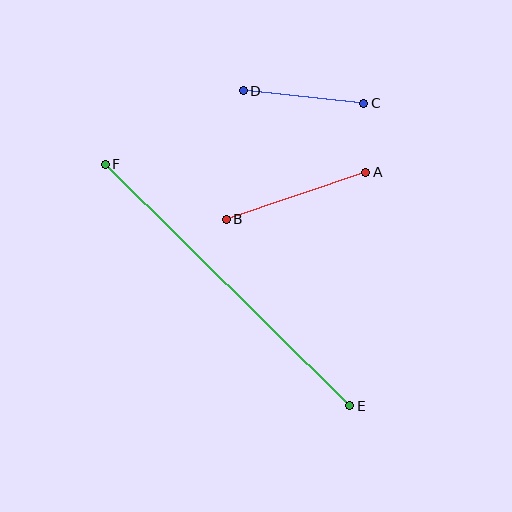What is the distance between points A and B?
The distance is approximately 147 pixels.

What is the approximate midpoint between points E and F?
The midpoint is at approximately (227, 285) pixels.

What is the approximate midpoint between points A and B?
The midpoint is at approximately (296, 196) pixels.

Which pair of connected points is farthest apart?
Points E and F are farthest apart.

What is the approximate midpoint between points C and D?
The midpoint is at approximately (304, 97) pixels.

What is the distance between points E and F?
The distance is approximately 344 pixels.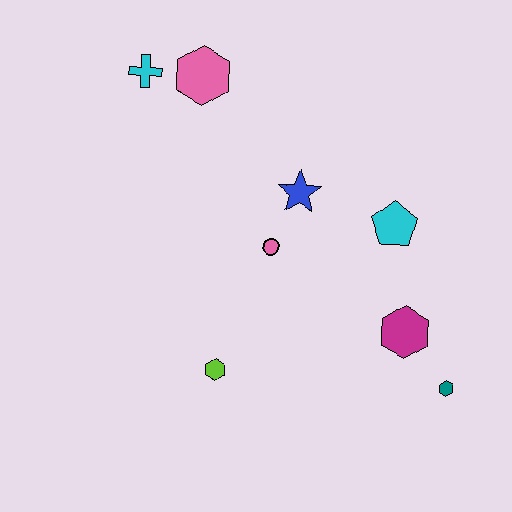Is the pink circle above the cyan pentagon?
No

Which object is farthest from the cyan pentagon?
The cyan cross is farthest from the cyan pentagon.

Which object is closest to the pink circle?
The blue star is closest to the pink circle.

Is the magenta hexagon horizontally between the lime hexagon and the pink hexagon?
No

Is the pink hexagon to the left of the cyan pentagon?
Yes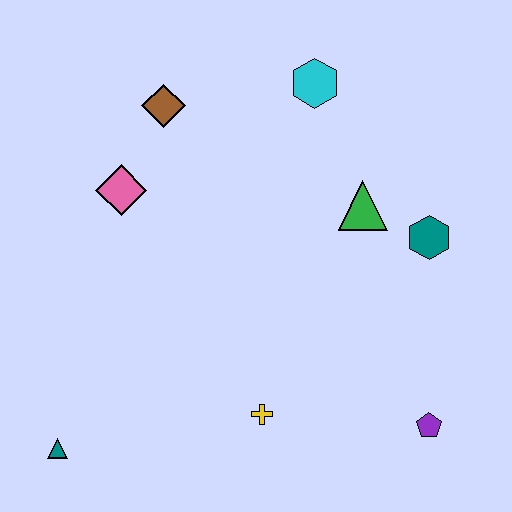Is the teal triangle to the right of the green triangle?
No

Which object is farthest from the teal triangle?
The cyan hexagon is farthest from the teal triangle.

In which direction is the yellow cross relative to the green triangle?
The yellow cross is below the green triangle.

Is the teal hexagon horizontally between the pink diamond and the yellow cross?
No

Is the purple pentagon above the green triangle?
No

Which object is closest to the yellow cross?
The purple pentagon is closest to the yellow cross.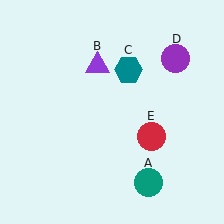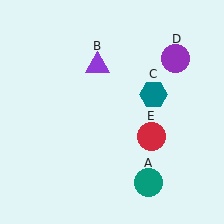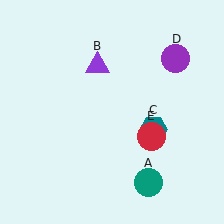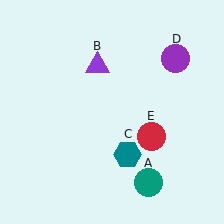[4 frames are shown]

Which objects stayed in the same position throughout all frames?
Teal circle (object A) and purple triangle (object B) and purple circle (object D) and red circle (object E) remained stationary.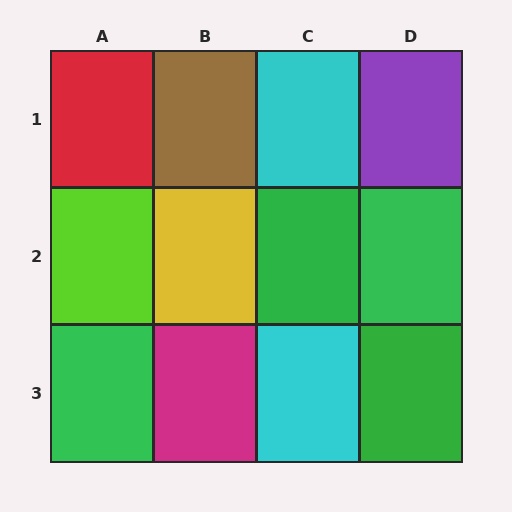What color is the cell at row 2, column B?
Yellow.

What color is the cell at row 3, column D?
Green.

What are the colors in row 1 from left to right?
Red, brown, cyan, purple.